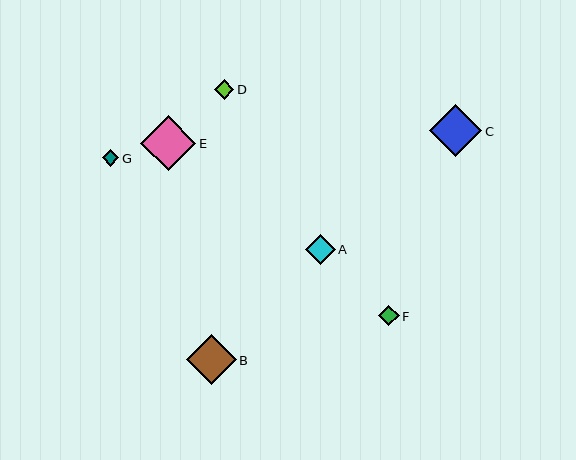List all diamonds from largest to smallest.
From largest to smallest: E, C, B, A, F, D, G.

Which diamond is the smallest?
Diamond G is the smallest with a size of approximately 17 pixels.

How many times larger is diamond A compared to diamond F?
Diamond A is approximately 1.4 times the size of diamond F.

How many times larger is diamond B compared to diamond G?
Diamond B is approximately 3.0 times the size of diamond G.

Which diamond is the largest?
Diamond E is the largest with a size of approximately 55 pixels.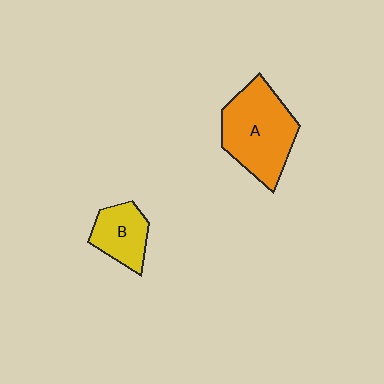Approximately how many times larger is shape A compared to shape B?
Approximately 1.9 times.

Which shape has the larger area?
Shape A (orange).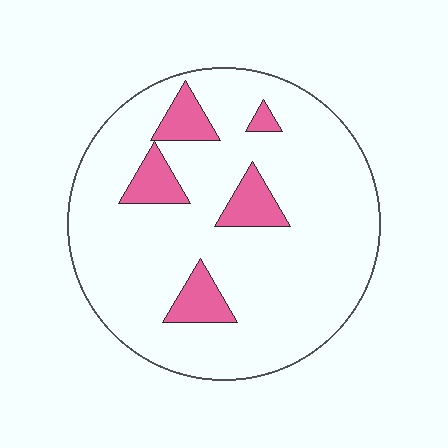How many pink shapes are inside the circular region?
5.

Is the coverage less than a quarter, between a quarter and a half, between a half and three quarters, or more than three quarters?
Less than a quarter.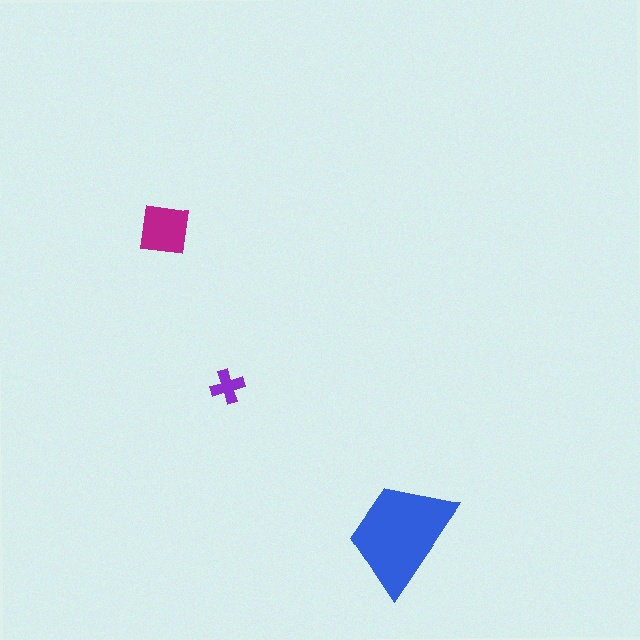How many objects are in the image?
There are 3 objects in the image.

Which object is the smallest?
The purple cross.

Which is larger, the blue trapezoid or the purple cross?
The blue trapezoid.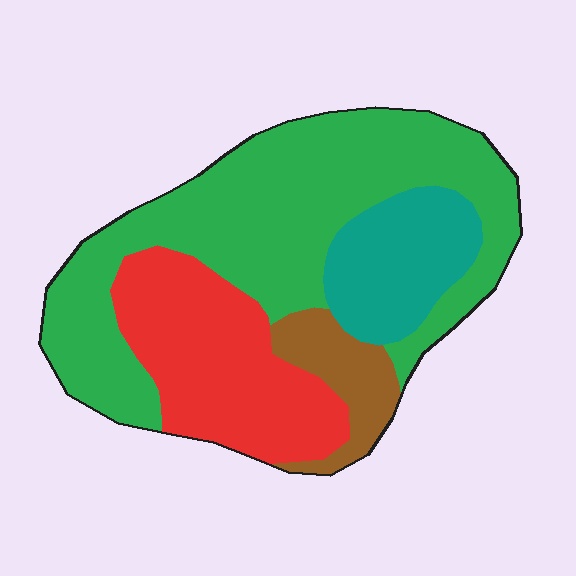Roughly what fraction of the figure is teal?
Teal takes up less than a sixth of the figure.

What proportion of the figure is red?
Red covers 25% of the figure.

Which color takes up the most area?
Green, at roughly 50%.